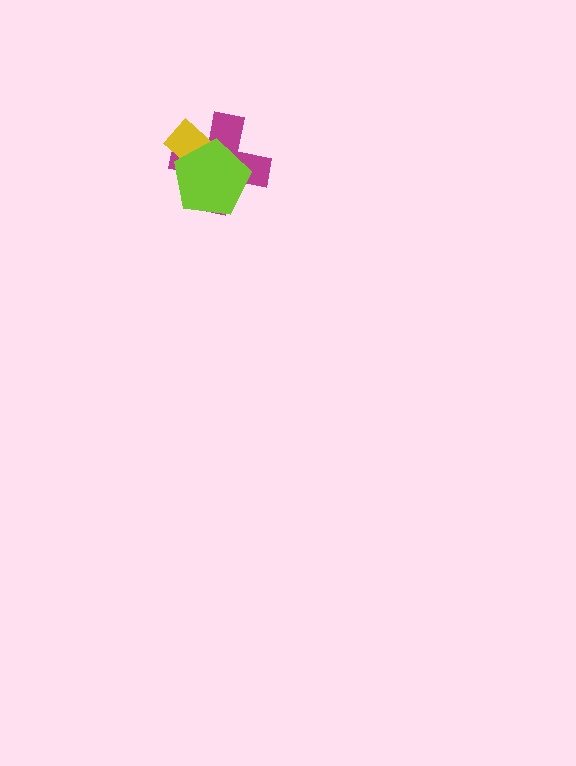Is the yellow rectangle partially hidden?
Yes, it is partially covered by another shape.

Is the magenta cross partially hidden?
Yes, it is partially covered by another shape.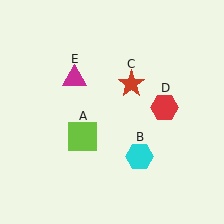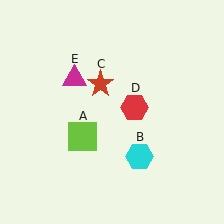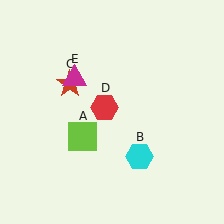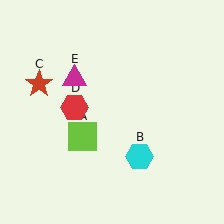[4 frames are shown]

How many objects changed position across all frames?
2 objects changed position: red star (object C), red hexagon (object D).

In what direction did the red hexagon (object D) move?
The red hexagon (object D) moved left.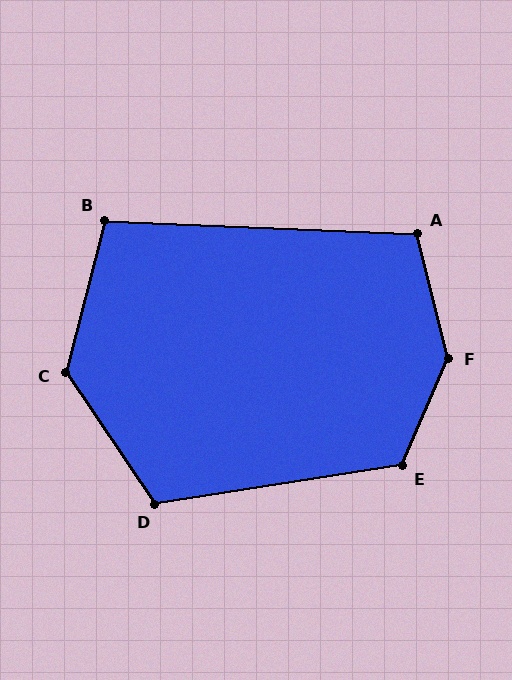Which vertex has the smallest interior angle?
B, at approximately 102 degrees.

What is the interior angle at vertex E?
Approximately 122 degrees (obtuse).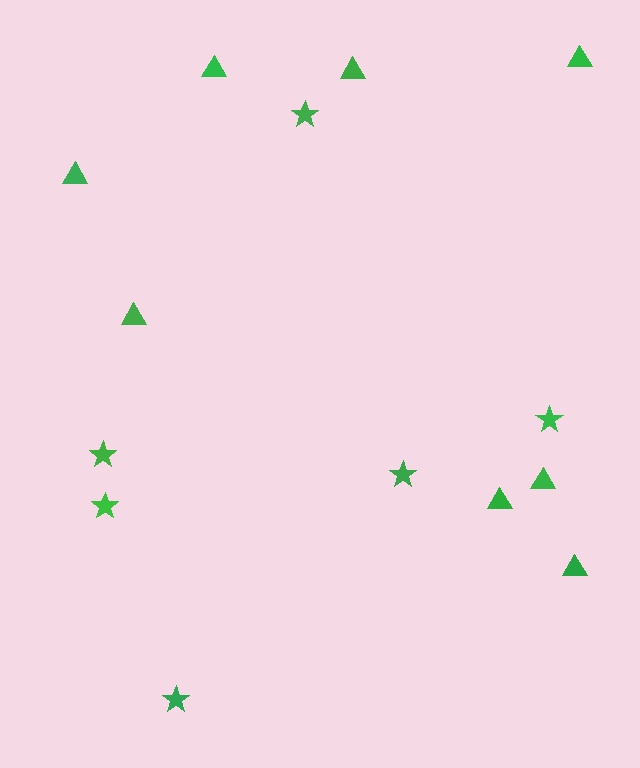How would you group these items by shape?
There are 2 groups: one group of triangles (8) and one group of stars (6).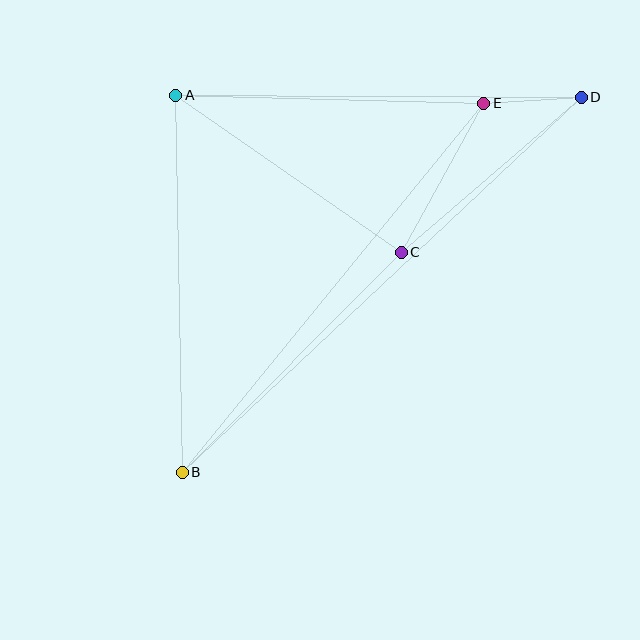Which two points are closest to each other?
Points D and E are closest to each other.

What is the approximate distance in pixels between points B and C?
The distance between B and C is approximately 310 pixels.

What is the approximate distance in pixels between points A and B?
The distance between A and B is approximately 377 pixels.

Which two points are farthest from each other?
Points B and D are farthest from each other.